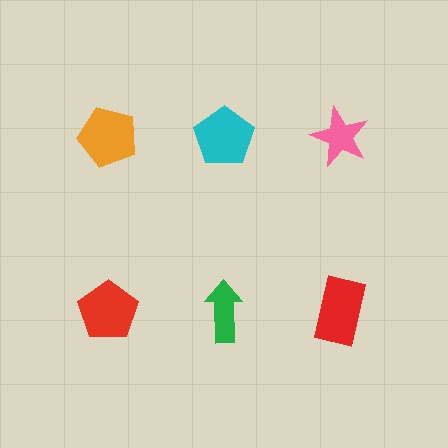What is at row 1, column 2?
A cyan pentagon.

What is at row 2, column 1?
A red pentagon.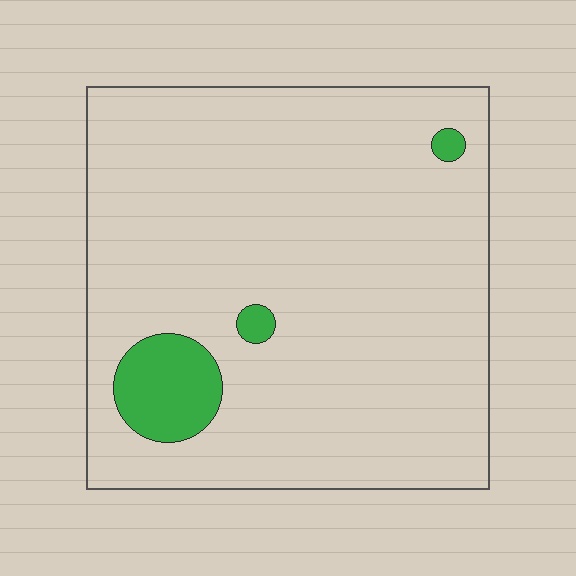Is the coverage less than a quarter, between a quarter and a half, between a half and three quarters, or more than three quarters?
Less than a quarter.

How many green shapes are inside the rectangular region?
3.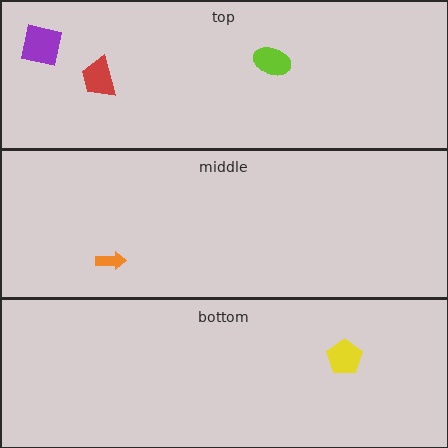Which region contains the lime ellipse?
The top region.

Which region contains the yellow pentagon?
The bottom region.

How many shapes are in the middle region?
1.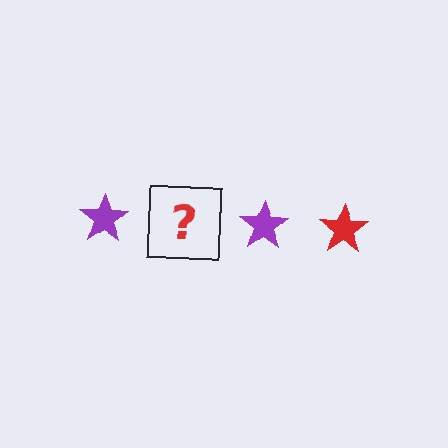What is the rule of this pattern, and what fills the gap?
The rule is that the pattern cycles through purple, red stars. The gap should be filled with a red star.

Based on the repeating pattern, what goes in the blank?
The blank should be a red star.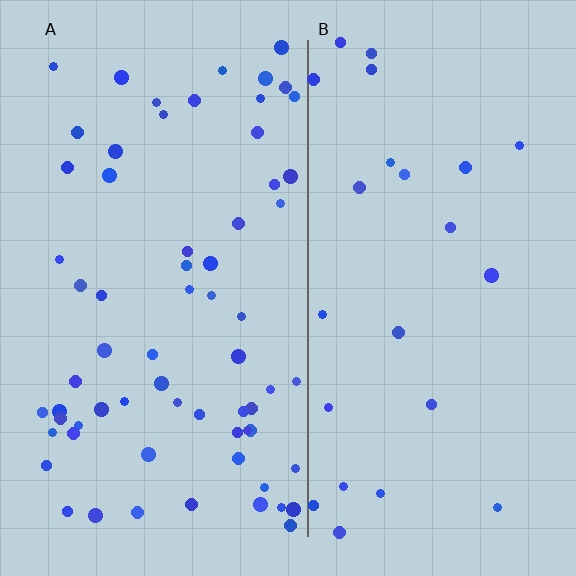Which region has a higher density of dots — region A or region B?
A (the left).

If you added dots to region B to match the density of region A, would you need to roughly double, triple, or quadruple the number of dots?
Approximately triple.